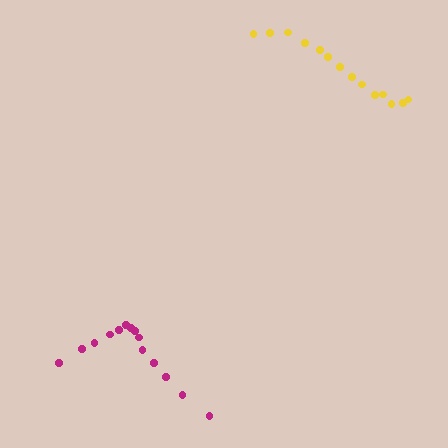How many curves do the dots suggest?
There are 2 distinct paths.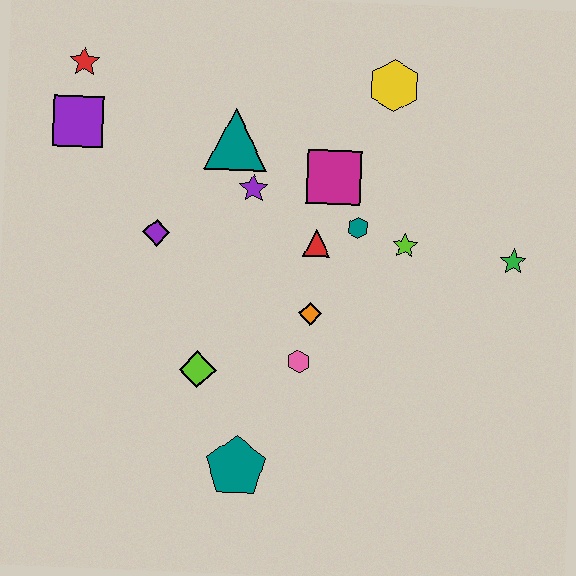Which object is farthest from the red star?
The green star is farthest from the red star.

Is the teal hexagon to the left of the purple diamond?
No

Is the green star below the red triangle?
Yes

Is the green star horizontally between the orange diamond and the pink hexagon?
No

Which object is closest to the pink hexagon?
The orange diamond is closest to the pink hexagon.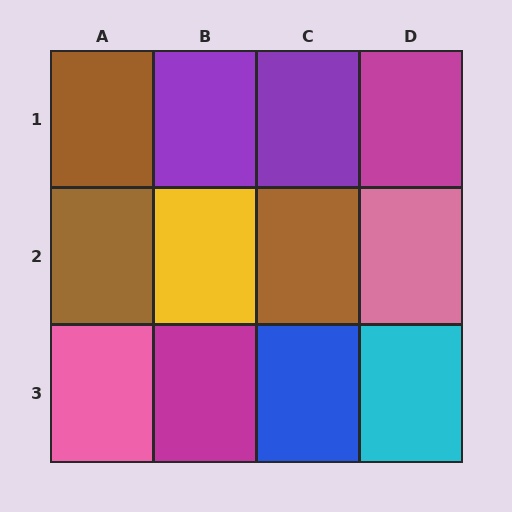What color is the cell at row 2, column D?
Pink.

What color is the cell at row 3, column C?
Blue.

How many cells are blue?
1 cell is blue.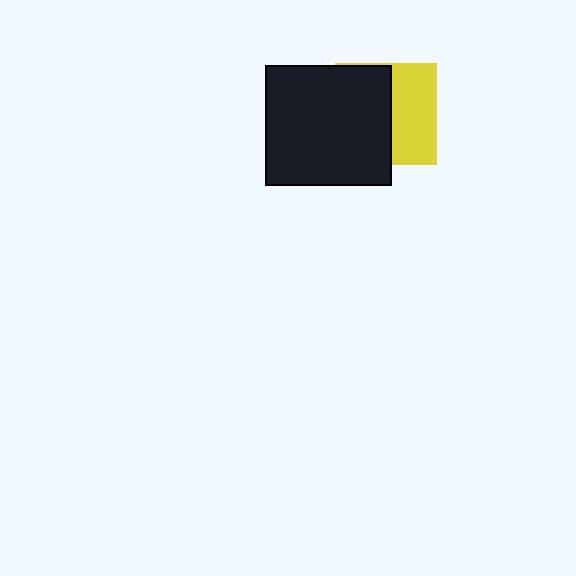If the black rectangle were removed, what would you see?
You would see the complete yellow square.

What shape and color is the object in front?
The object in front is a black rectangle.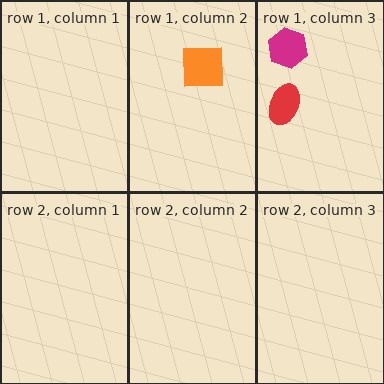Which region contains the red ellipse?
The row 1, column 3 region.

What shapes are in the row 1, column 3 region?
The magenta hexagon, the red ellipse.